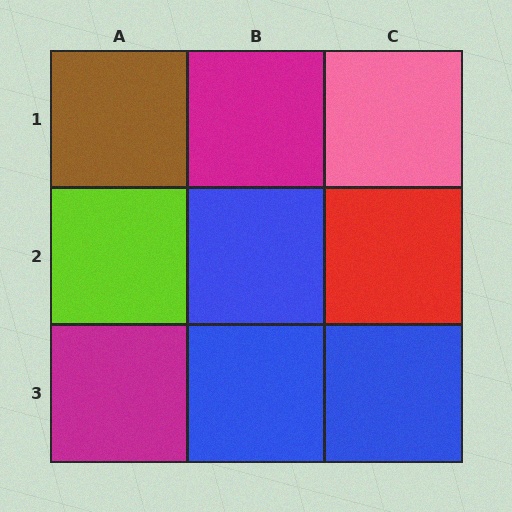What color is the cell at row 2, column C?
Red.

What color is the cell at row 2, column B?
Blue.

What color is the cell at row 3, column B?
Blue.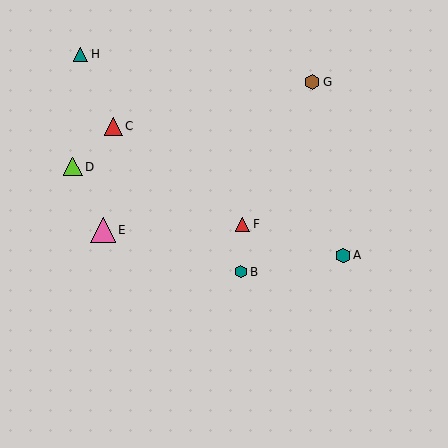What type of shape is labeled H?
Shape H is a teal triangle.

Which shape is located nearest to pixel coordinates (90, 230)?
The pink triangle (labeled E) at (103, 230) is nearest to that location.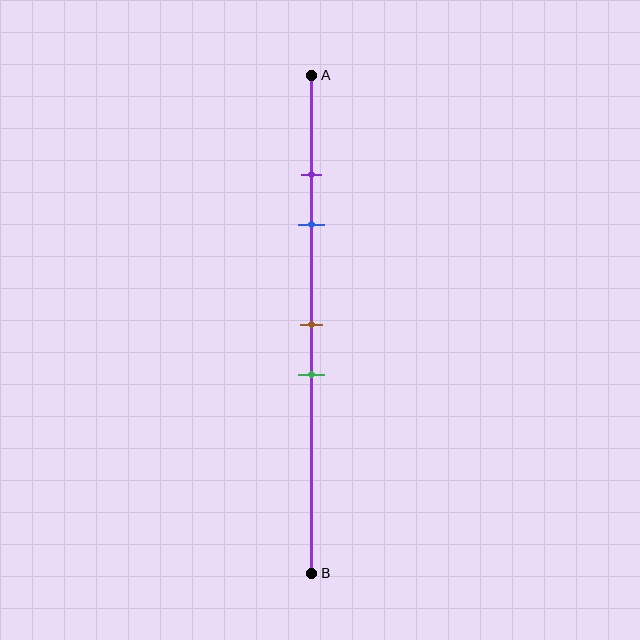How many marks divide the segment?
There are 4 marks dividing the segment.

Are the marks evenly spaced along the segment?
No, the marks are not evenly spaced.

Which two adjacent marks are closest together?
The purple and blue marks are the closest adjacent pair.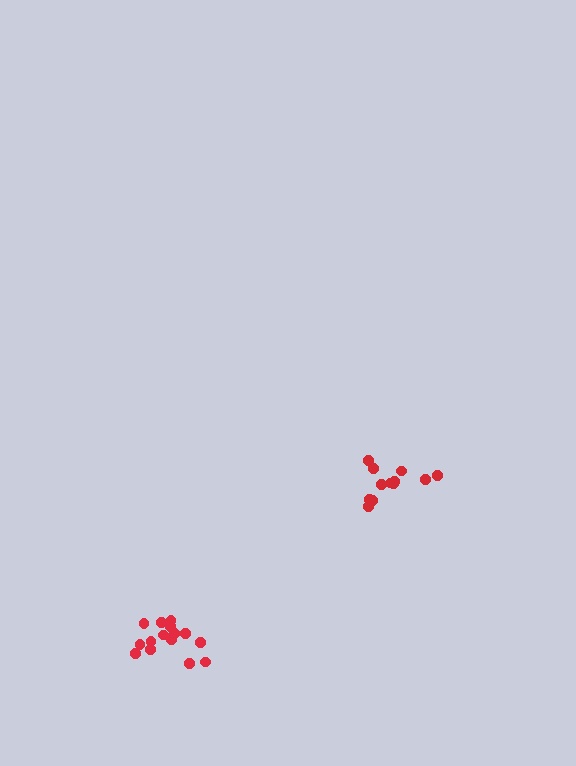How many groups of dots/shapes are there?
There are 2 groups.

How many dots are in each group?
Group 1: 12 dots, Group 2: 15 dots (27 total).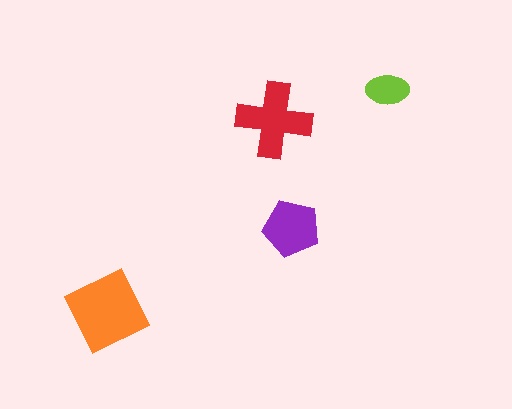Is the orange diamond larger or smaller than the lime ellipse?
Larger.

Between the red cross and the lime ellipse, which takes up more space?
The red cross.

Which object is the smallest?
The lime ellipse.